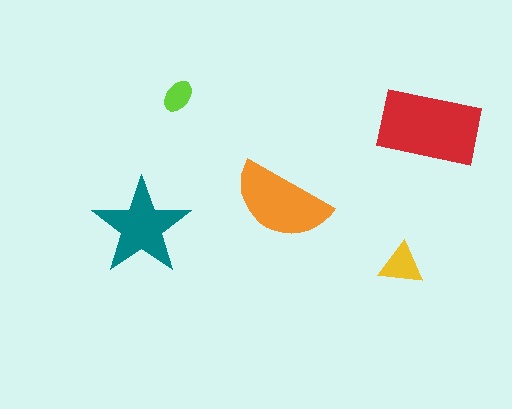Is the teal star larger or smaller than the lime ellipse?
Larger.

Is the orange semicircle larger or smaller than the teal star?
Larger.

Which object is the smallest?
The lime ellipse.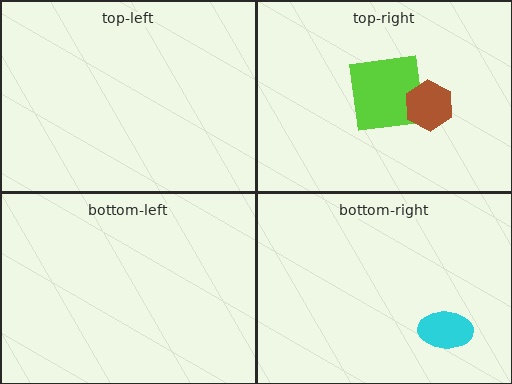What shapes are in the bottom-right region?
The cyan ellipse.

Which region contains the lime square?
The top-right region.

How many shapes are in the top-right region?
2.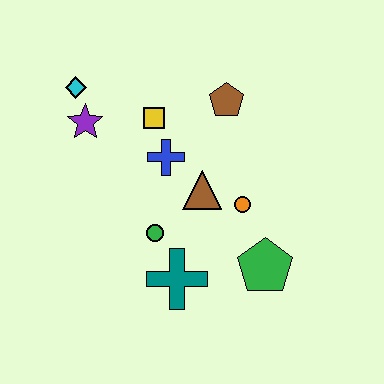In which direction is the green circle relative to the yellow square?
The green circle is below the yellow square.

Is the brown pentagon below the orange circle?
No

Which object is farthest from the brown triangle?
The cyan diamond is farthest from the brown triangle.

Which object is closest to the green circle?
The teal cross is closest to the green circle.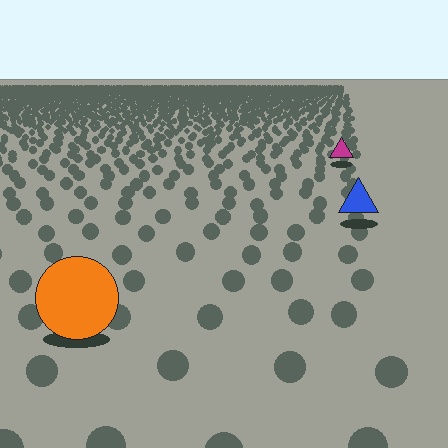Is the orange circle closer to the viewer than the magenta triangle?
Yes. The orange circle is closer — you can tell from the texture gradient: the ground texture is coarser near it.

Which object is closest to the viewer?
The orange circle is closest. The texture marks near it are larger and more spread out.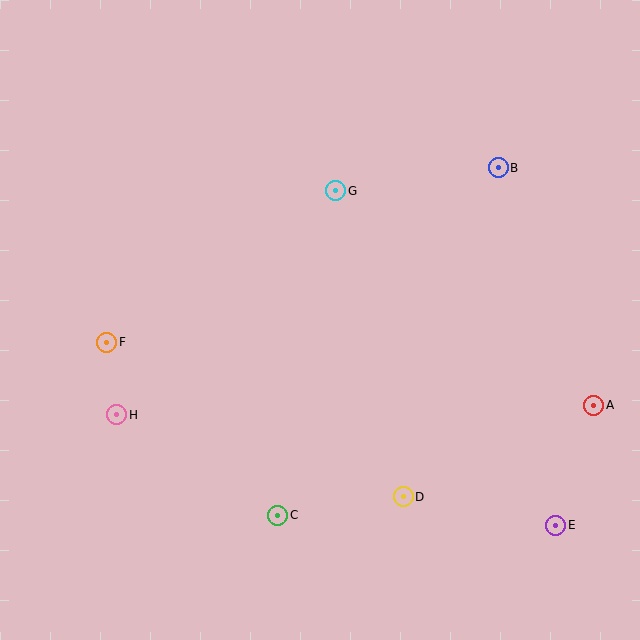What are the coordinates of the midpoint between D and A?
The midpoint between D and A is at (498, 451).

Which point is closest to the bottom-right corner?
Point E is closest to the bottom-right corner.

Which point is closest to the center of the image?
Point G at (336, 191) is closest to the center.